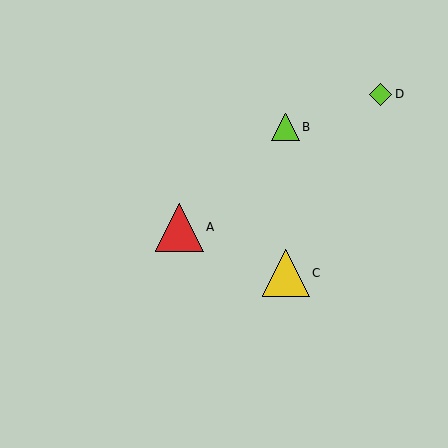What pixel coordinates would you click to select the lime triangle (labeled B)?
Click at (285, 127) to select the lime triangle B.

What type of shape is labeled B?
Shape B is a lime triangle.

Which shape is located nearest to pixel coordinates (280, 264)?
The yellow triangle (labeled C) at (286, 273) is nearest to that location.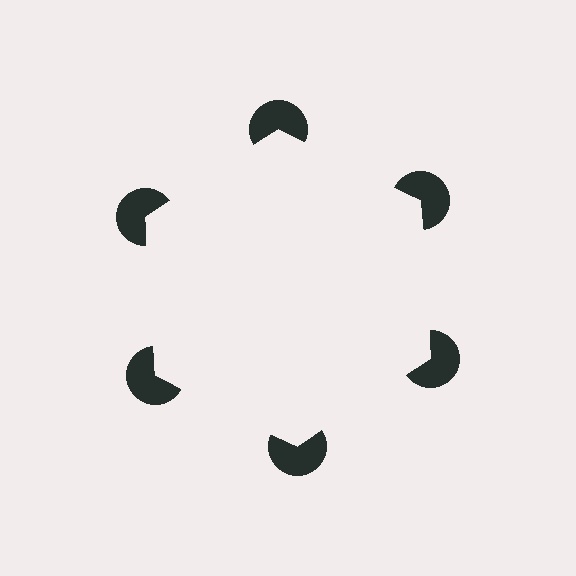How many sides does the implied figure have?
6 sides.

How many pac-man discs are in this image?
There are 6 — one at each vertex of the illusory hexagon.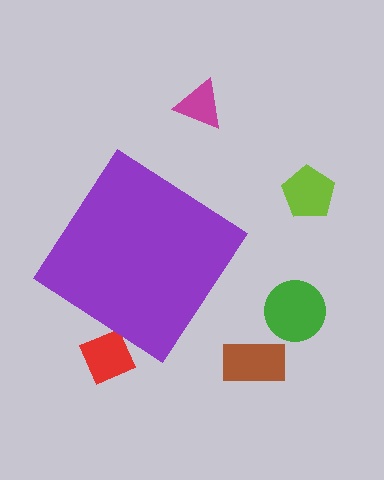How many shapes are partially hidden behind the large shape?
1 shape is partially hidden.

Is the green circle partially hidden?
No, the green circle is fully visible.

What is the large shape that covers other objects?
A purple diamond.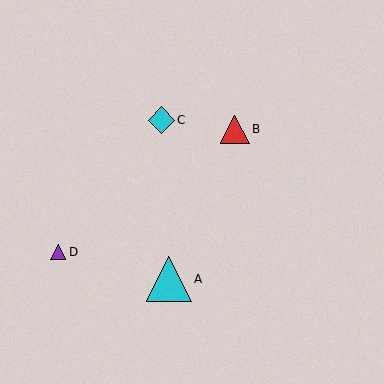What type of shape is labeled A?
Shape A is a cyan triangle.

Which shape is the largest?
The cyan triangle (labeled A) is the largest.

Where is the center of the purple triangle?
The center of the purple triangle is at (58, 252).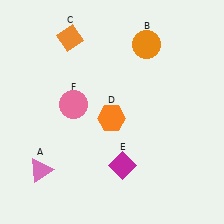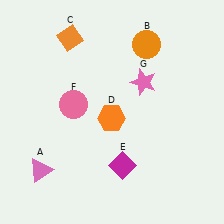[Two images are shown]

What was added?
A pink star (G) was added in Image 2.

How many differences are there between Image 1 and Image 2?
There is 1 difference between the two images.